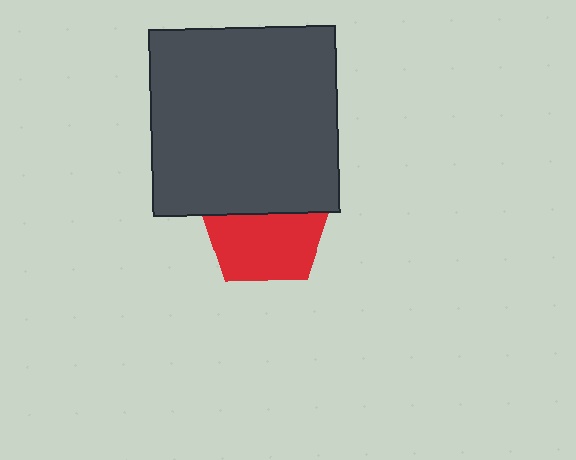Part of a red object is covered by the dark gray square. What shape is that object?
It is a pentagon.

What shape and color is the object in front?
The object in front is a dark gray square.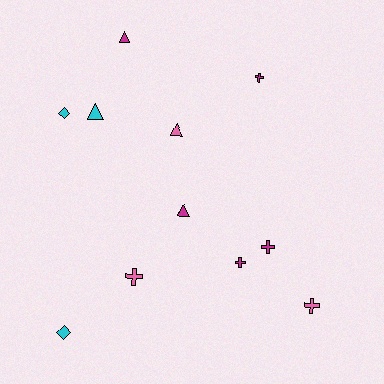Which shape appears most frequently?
Cross, with 5 objects.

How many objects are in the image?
There are 11 objects.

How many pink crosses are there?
There are 2 pink crosses.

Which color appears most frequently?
Magenta, with 5 objects.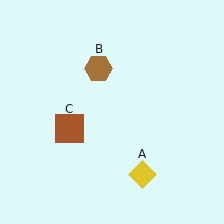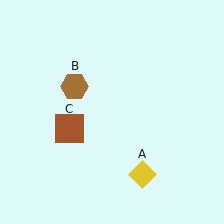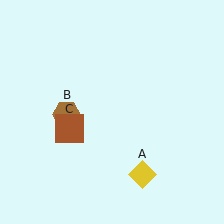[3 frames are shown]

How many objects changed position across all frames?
1 object changed position: brown hexagon (object B).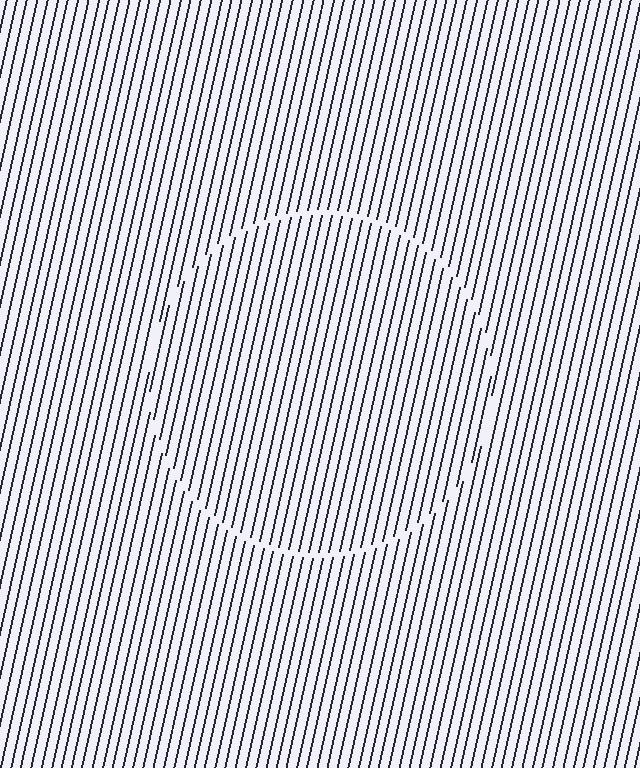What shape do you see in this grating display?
An illusory circle. The interior of the shape contains the same grating, shifted by half a period — the contour is defined by the phase discontinuity where line-ends from the inner and outer gratings abut.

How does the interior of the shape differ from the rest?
The interior of the shape contains the same grating, shifted by half a period — the contour is defined by the phase discontinuity where line-ends from the inner and outer gratings abut.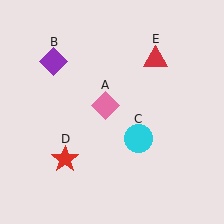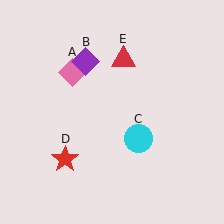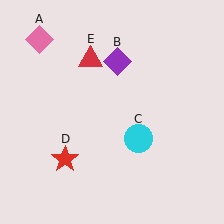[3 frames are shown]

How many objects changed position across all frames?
3 objects changed position: pink diamond (object A), purple diamond (object B), red triangle (object E).